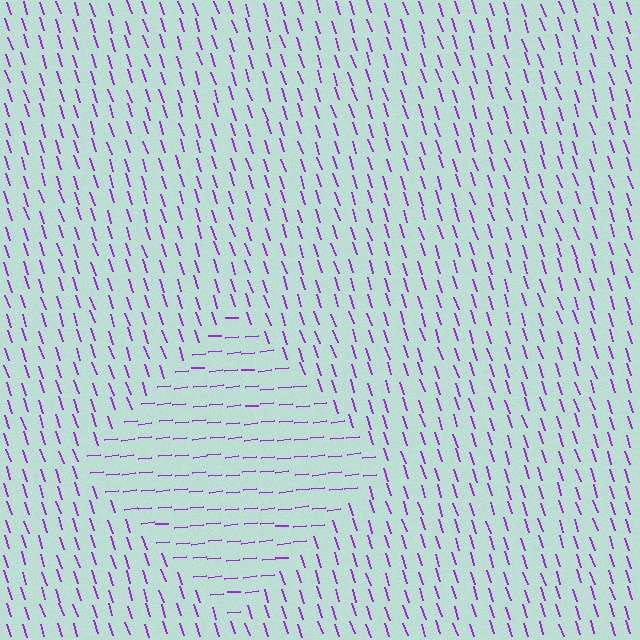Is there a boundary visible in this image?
Yes, there is a texture boundary formed by a change in line orientation.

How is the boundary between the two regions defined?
The boundary is defined purely by a change in line orientation (approximately 77 degrees difference). All lines are the same color and thickness.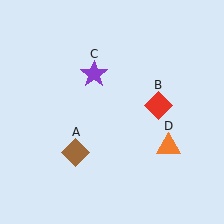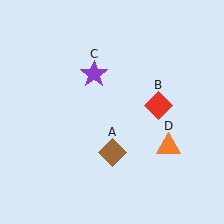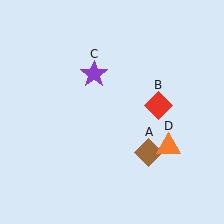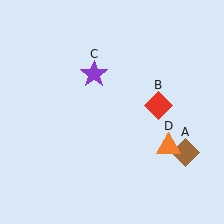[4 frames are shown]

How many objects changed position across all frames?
1 object changed position: brown diamond (object A).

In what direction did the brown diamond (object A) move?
The brown diamond (object A) moved right.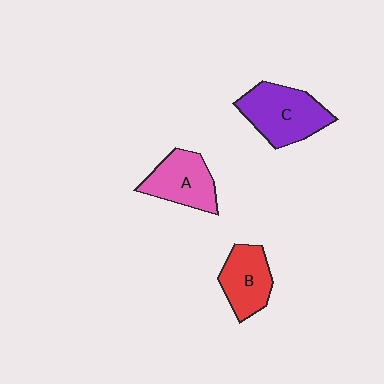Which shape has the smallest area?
Shape B (red).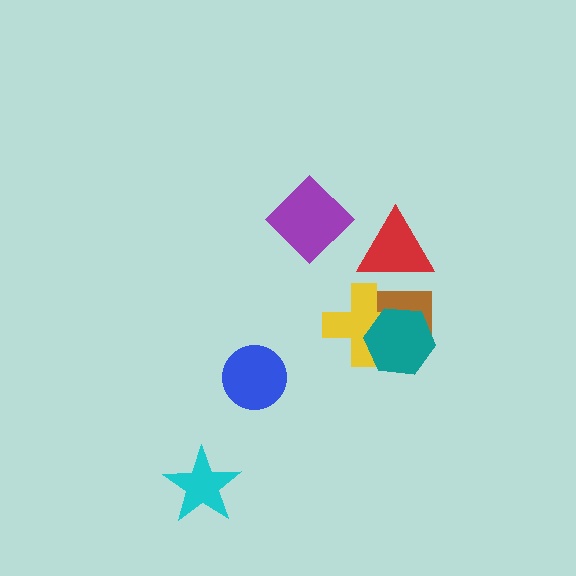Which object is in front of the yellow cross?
The teal hexagon is in front of the yellow cross.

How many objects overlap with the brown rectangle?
3 objects overlap with the brown rectangle.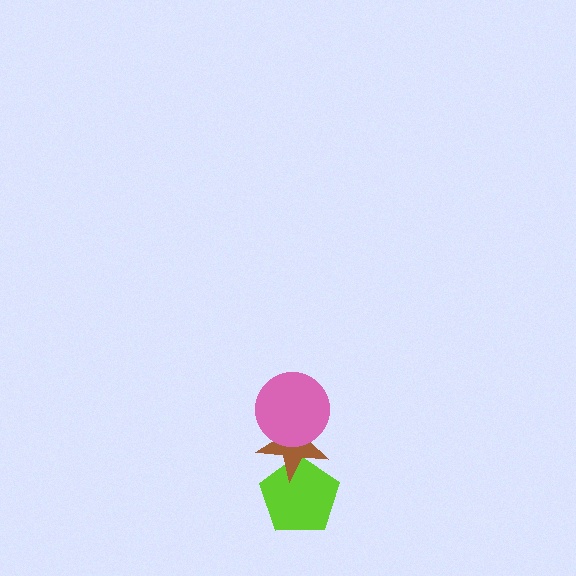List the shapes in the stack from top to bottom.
From top to bottom: the pink circle, the brown star, the lime pentagon.